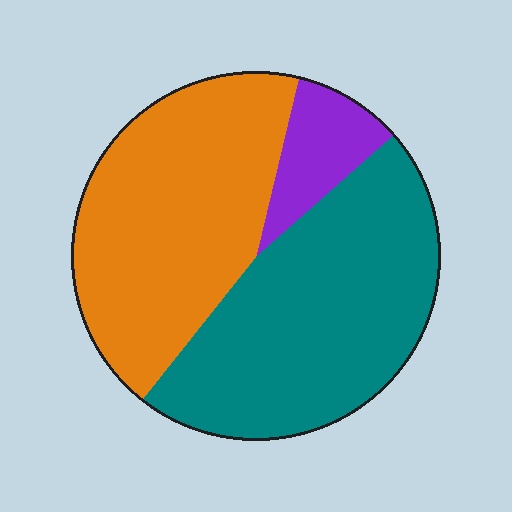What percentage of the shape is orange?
Orange covers 43% of the shape.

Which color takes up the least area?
Purple, at roughly 10%.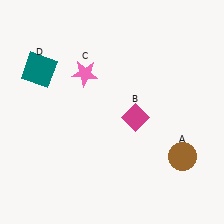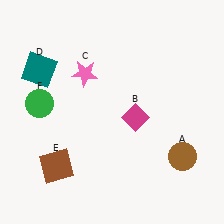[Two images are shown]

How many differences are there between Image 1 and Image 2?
There are 2 differences between the two images.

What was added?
A brown square (E), a green circle (F) were added in Image 2.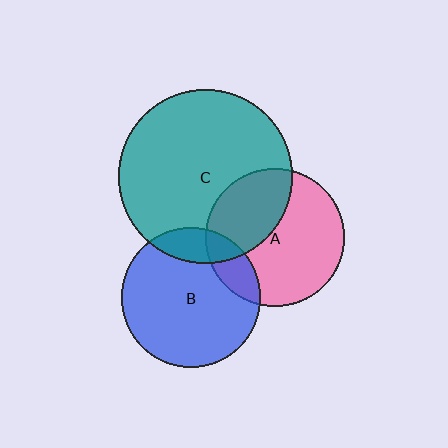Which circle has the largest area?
Circle C (teal).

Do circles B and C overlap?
Yes.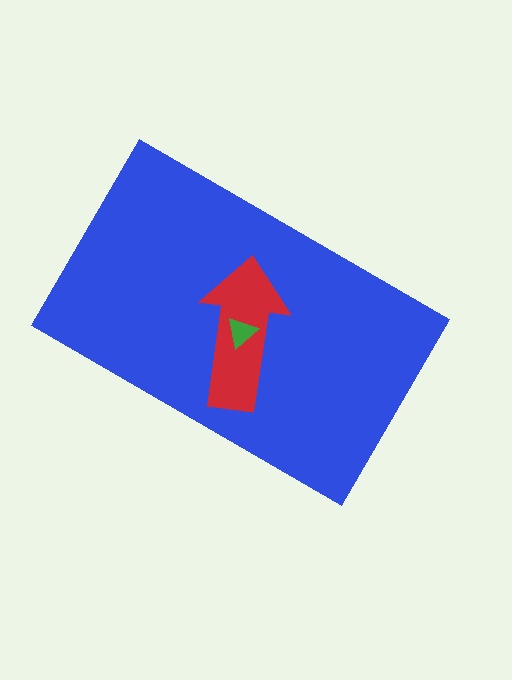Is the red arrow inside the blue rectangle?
Yes.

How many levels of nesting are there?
3.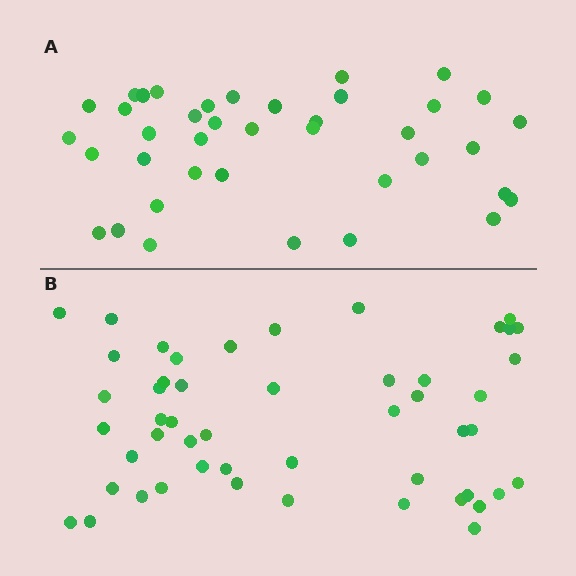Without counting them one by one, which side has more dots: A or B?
Region B (the bottom region) has more dots.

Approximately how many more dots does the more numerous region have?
Region B has roughly 12 or so more dots than region A.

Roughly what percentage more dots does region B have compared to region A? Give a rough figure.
About 30% more.